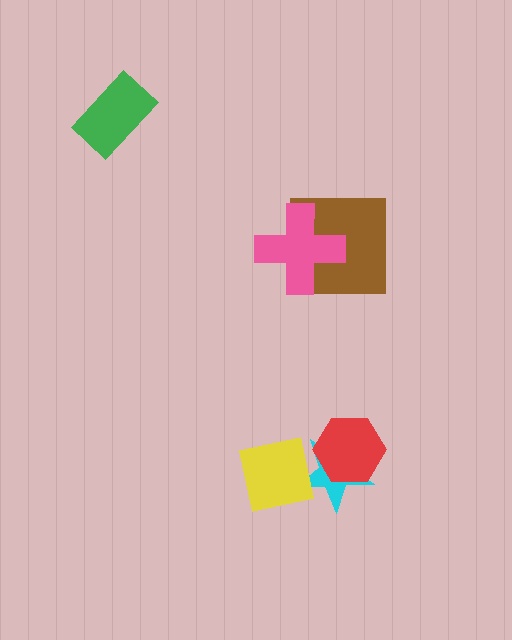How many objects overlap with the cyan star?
2 objects overlap with the cyan star.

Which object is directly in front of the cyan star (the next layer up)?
The red hexagon is directly in front of the cyan star.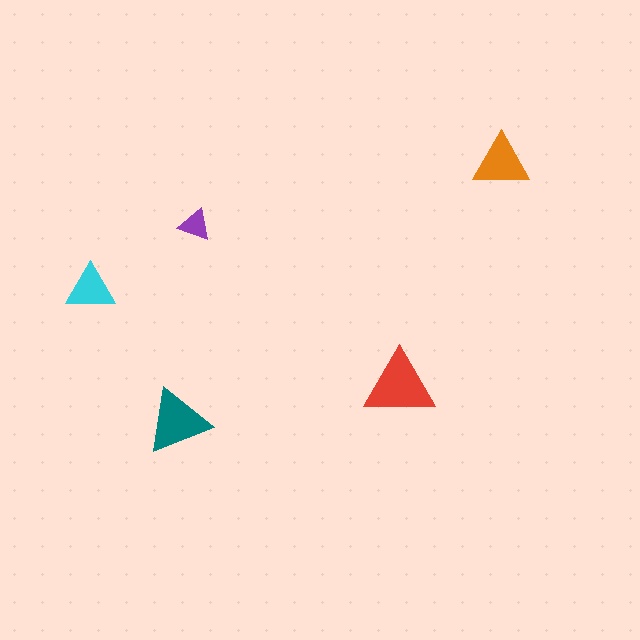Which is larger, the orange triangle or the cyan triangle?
The orange one.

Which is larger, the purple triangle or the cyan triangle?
The cyan one.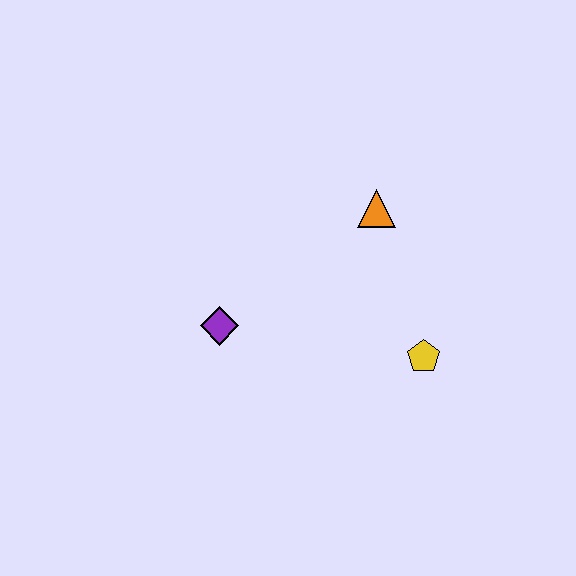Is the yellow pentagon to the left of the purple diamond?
No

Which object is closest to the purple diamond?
The orange triangle is closest to the purple diamond.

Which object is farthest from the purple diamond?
The yellow pentagon is farthest from the purple diamond.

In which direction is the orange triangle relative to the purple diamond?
The orange triangle is to the right of the purple diamond.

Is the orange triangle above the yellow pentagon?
Yes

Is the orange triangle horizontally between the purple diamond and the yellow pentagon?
Yes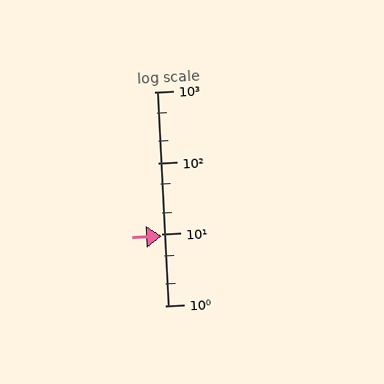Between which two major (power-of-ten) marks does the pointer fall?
The pointer is between 1 and 10.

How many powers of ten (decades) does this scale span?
The scale spans 3 decades, from 1 to 1000.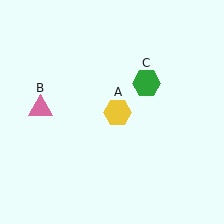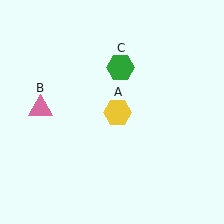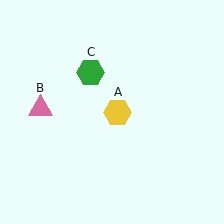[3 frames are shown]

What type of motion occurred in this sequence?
The green hexagon (object C) rotated counterclockwise around the center of the scene.